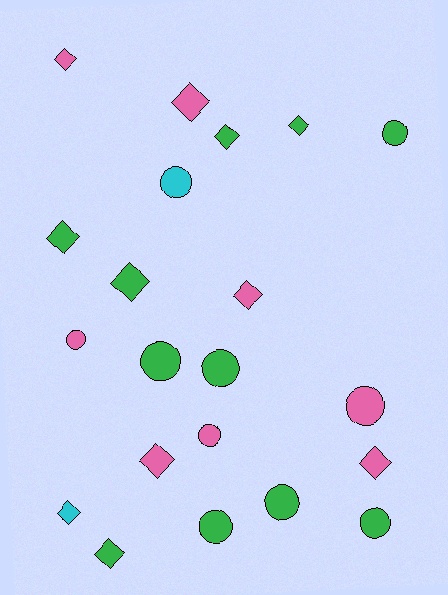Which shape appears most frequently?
Diamond, with 11 objects.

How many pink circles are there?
There are 3 pink circles.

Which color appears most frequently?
Green, with 11 objects.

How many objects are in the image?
There are 21 objects.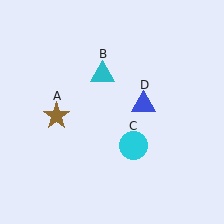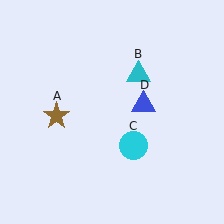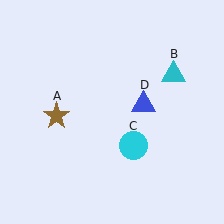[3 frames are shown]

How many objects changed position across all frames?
1 object changed position: cyan triangle (object B).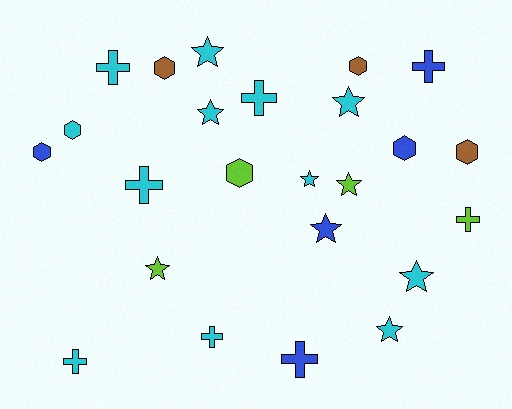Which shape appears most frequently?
Star, with 9 objects.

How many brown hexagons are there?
There are 3 brown hexagons.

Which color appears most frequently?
Cyan, with 12 objects.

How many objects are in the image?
There are 24 objects.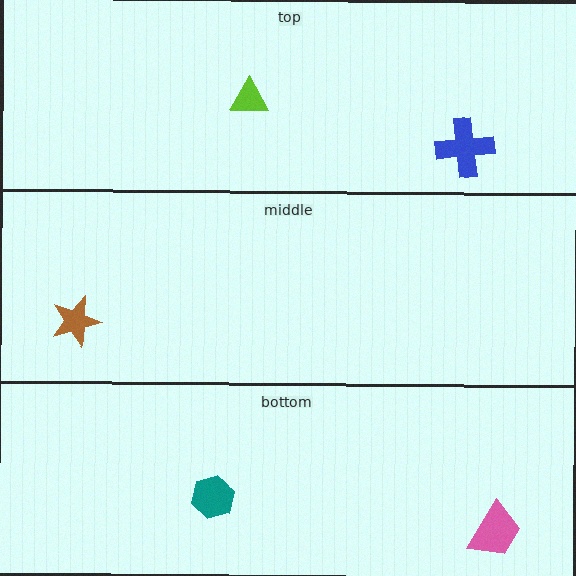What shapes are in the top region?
The lime triangle, the blue cross.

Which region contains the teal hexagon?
The bottom region.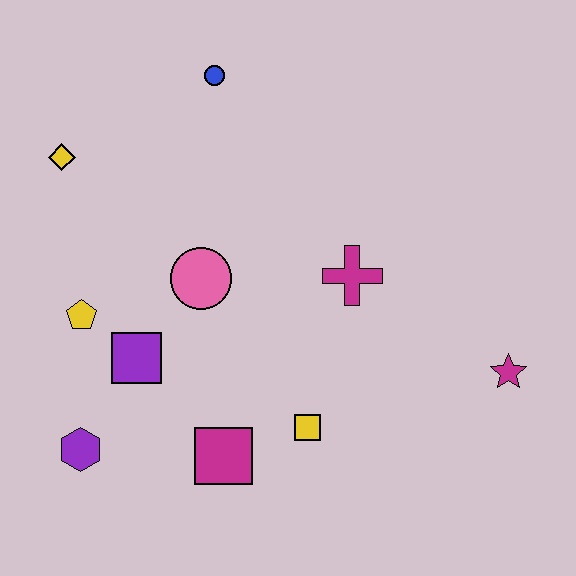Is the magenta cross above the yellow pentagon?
Yes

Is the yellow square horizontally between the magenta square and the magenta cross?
Yes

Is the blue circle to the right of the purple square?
Yes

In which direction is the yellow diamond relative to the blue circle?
The yellow diamond is to the left of the blue circle.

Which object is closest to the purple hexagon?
The purple square is closest to the purple hexagon.